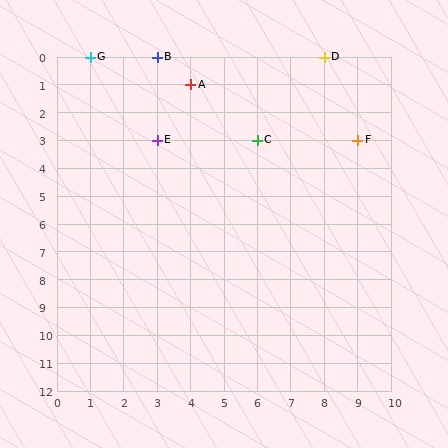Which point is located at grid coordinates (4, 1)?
Point A is at (4, 1).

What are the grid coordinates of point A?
Point A is at grid coordinates (4, 1).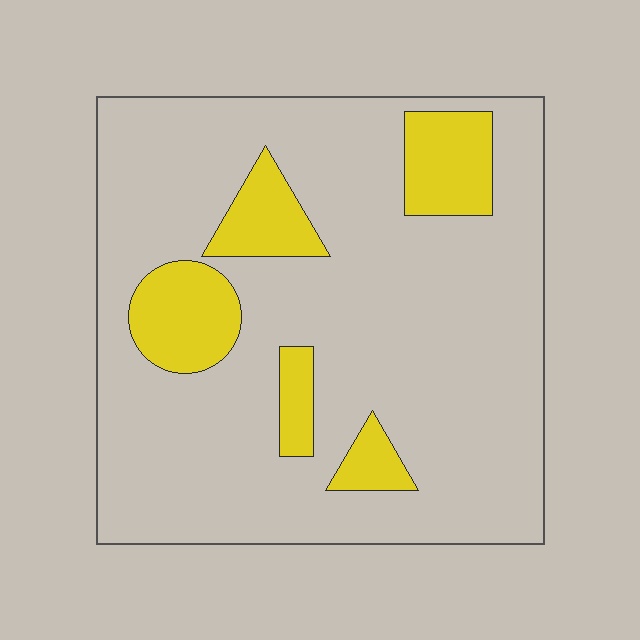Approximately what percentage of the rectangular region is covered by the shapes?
Approximately 15%.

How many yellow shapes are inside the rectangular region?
5.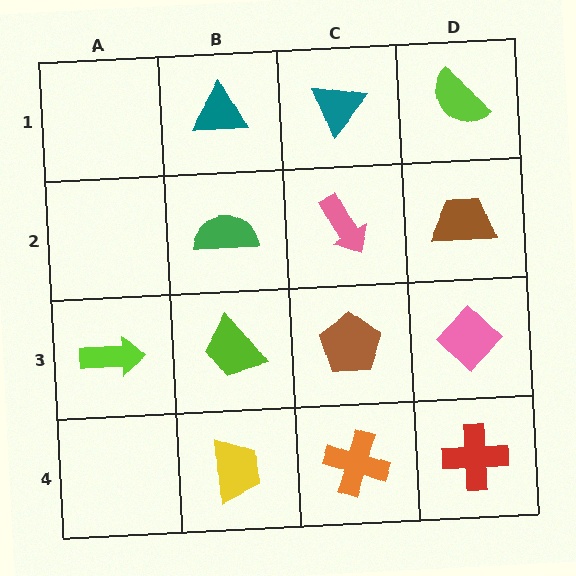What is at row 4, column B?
A yellow trapezoid.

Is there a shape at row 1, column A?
No, that cell is empty.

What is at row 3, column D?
A pink diamond.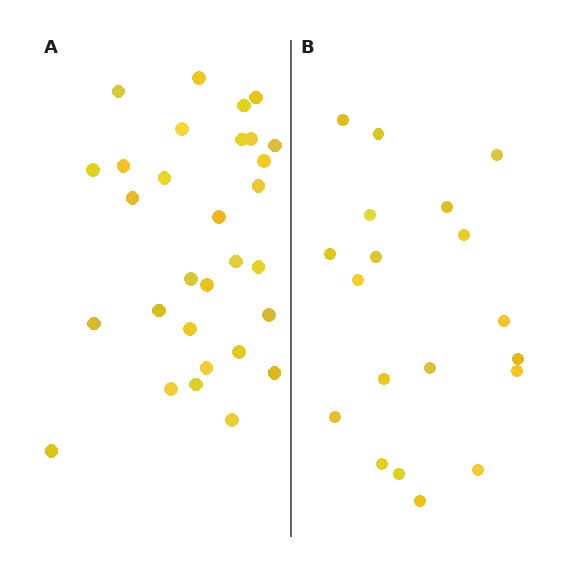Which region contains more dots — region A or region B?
Region A (the left region) has more dots.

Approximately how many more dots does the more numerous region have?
Region A has roughly 12 or so more dots than region B.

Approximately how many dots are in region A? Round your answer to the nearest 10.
About 30 dots.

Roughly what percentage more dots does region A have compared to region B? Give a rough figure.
About 60% more.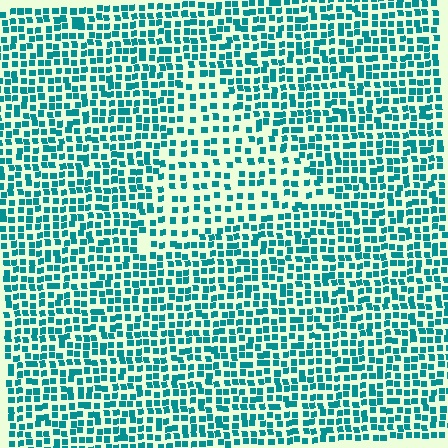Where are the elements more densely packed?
The elements are more densely packed outside the triangle boundary.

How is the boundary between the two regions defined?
The boundary is defined by a change in element density (approximately 1.7x ratio). All elements are the same color, size, and shape.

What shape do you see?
I see a triangle.